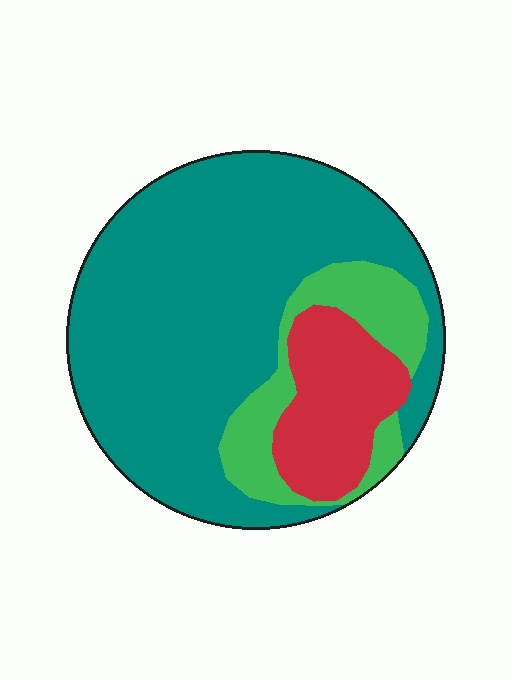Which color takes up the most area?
Teal, at roughly 70%.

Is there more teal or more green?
Teal.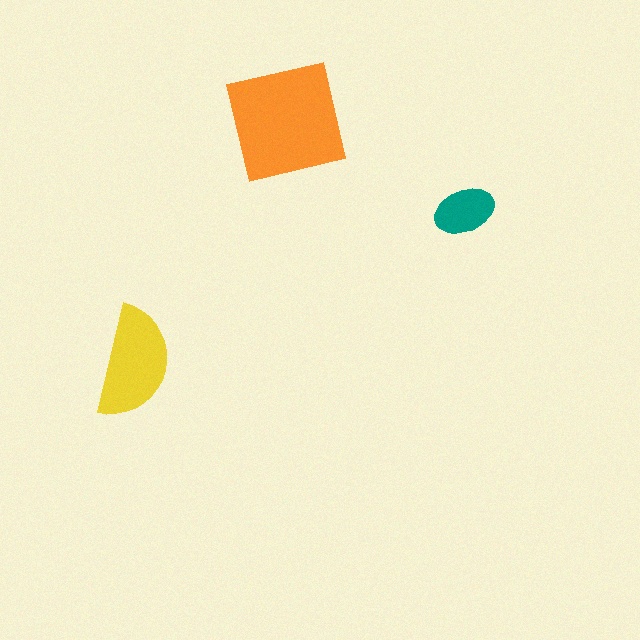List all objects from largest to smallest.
The orange square, the yellow semicircle, the teal ellipse.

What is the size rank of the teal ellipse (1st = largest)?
3rd.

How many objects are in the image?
There are 3 objects in the image.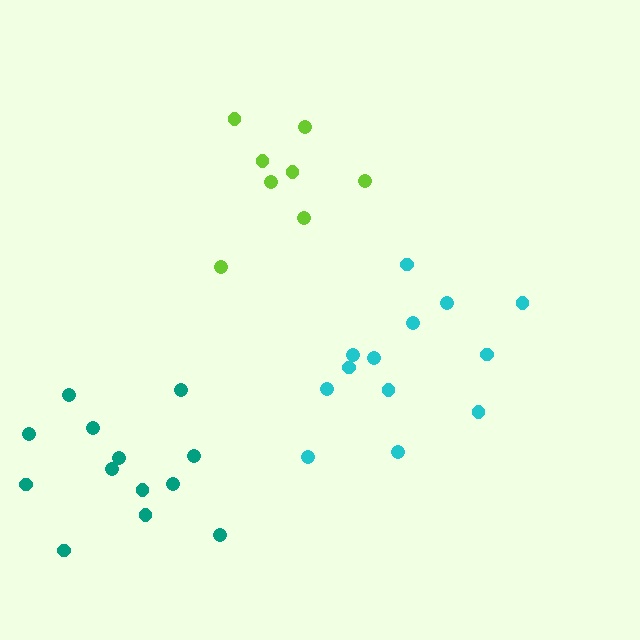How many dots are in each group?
Group 1: 13 dots, Group 2: 13 dots, Group 3: 8 dots (34 total).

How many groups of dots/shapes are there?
There are 3 groups.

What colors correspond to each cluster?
The clusters are colored: cyan, teal, lime.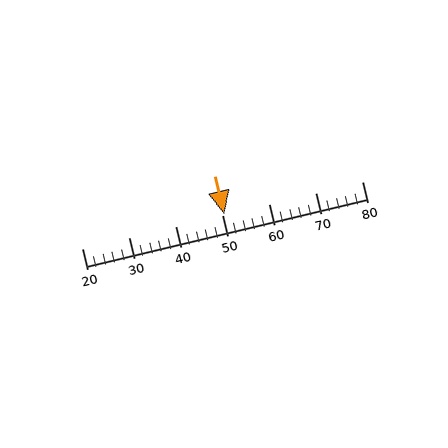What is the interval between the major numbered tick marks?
The major tick marks are spaced 10 units apart.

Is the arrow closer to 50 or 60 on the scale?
The arrow is closer to 50.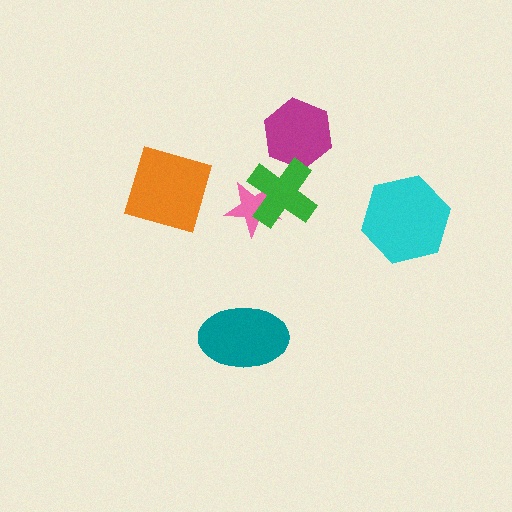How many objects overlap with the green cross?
2 objects overlap with the green cross.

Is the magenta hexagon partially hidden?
Yes, it is partially covered by another shape.